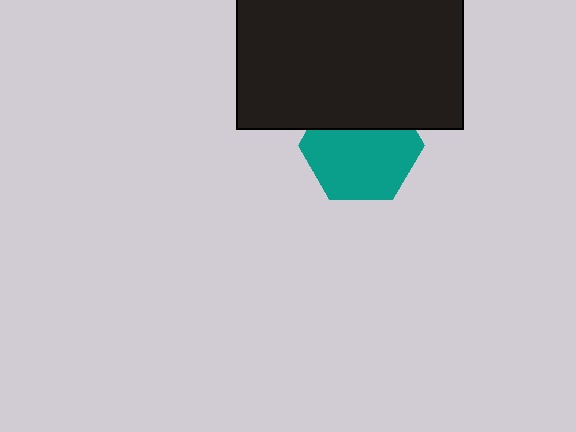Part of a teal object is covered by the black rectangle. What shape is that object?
It is a hexagon.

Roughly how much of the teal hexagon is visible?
Most of it is visible (roughly 67%).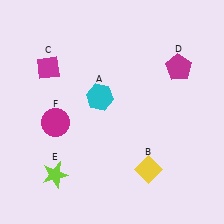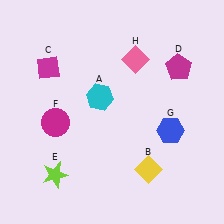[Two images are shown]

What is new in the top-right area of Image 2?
A pink diamond (H) was added in the top-right area of Image 2.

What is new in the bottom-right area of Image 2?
A blue hexagon (G) was added in the bottom-right area of Image 2.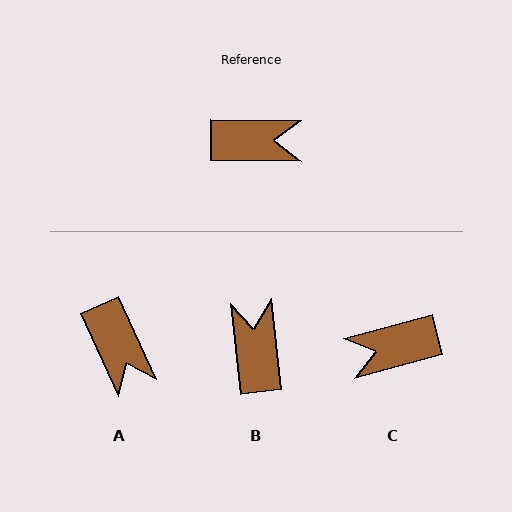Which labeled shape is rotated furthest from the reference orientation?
C, about 164 degrees away.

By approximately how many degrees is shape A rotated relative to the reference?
Approximately 65 degrees clockwise.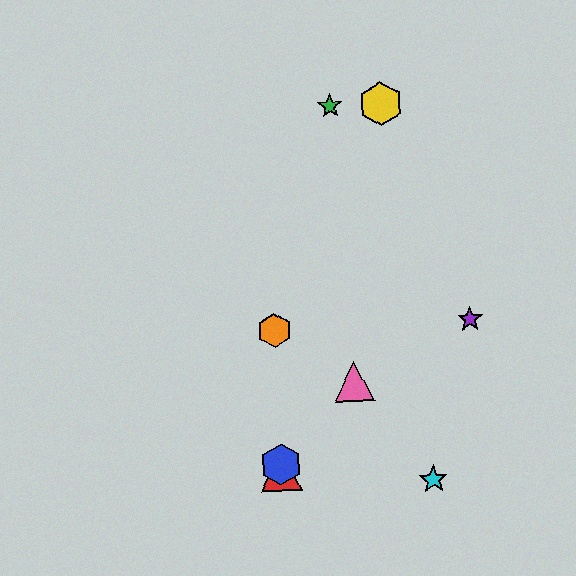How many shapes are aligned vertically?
3 shapes (the red triangle, the blue hexagon, the orange hexagon) are aligned vertically.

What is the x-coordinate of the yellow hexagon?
The yellow hexagon is at x≈381.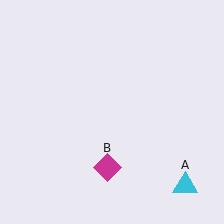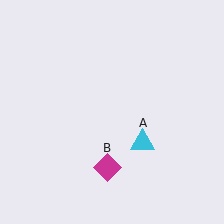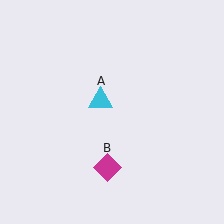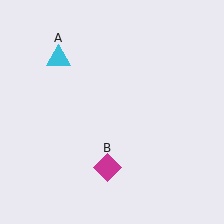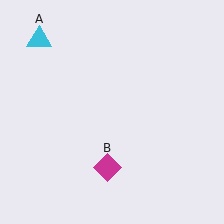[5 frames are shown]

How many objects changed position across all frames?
1 object changed position: cyan triangle (object A).